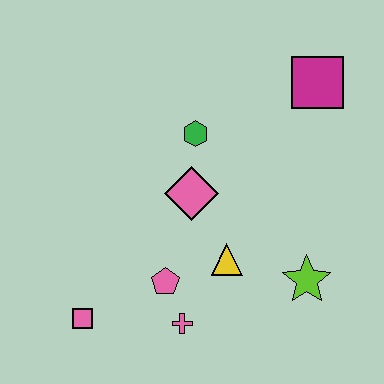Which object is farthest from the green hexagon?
The pink square is farthest from the green hexagon.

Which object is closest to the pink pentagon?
The pink cross is closest to the pink pentagon.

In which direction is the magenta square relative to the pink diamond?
The magenta square is to the right of the pink diamond.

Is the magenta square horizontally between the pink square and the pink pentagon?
No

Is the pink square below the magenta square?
Yes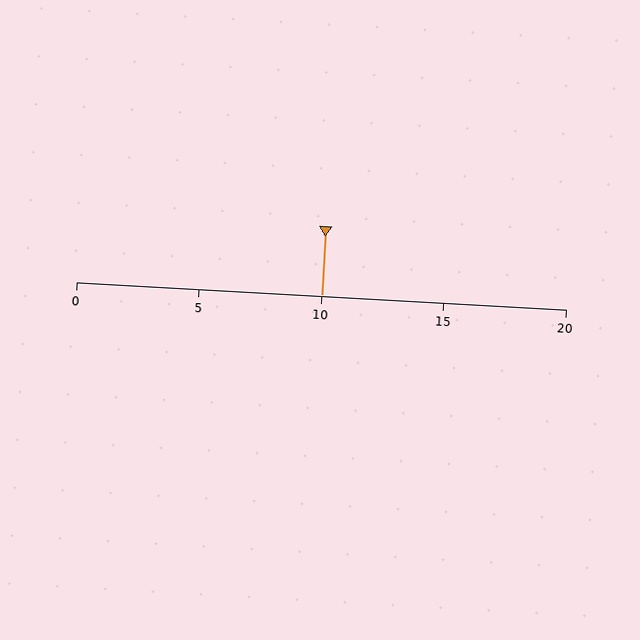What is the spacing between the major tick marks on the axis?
The major ticks are spaced 5 apart.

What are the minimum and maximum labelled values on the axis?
The axis runs from 0 to 20.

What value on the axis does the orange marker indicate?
The marker indicates approximately 10.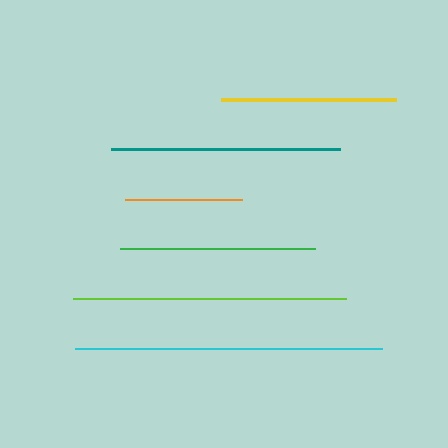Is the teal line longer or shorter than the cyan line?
The cyan line is longer than the teal line.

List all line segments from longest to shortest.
From longest to shortest: cyan, lime, teal, green, yellow, orange.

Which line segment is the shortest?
The orange line is the shortest at approximately 118 pixels.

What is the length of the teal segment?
The teal segment is approximately 230 pixels long.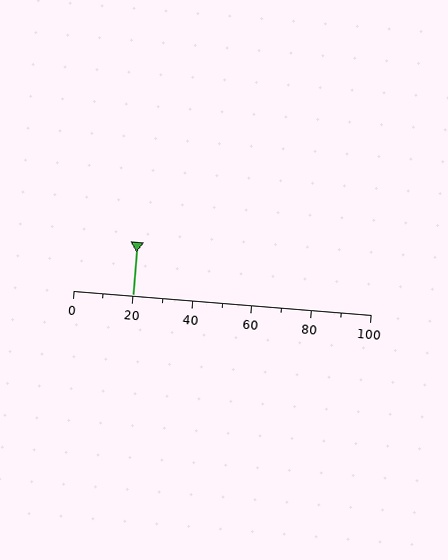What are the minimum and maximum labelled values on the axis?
The axis runs from 0 to 100.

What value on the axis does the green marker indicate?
The marker indicates approximately 20.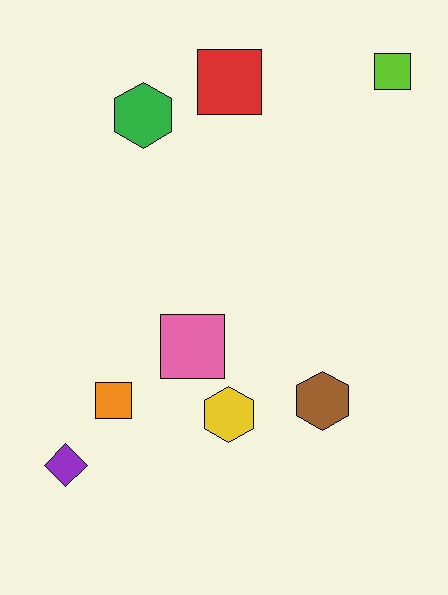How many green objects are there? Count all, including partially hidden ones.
There is 1 green object.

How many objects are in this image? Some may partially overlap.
There are 8 objects.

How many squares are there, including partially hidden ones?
There are 4 squares.